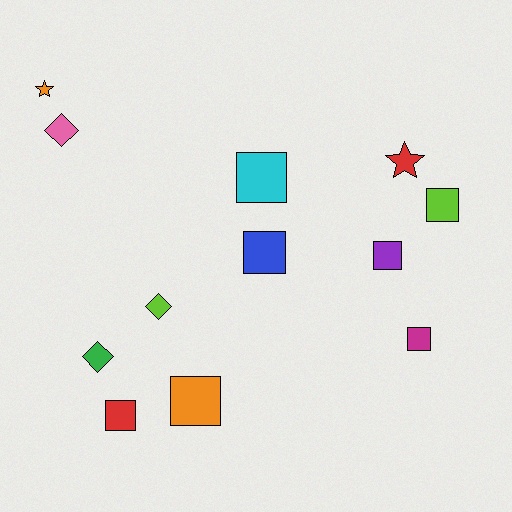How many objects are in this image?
There are 12 objects.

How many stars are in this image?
There are 2 stars.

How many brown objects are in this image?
There are no brown objects.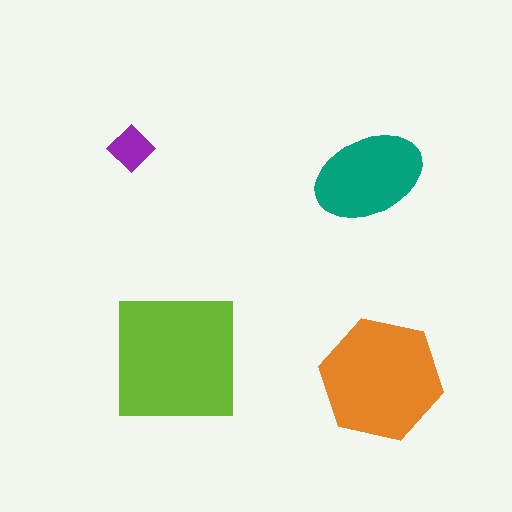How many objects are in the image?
There are 4 objects in the image.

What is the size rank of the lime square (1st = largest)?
1st.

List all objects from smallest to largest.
The purple diamond, the teal ellipse, the orange hexagon, the lime square.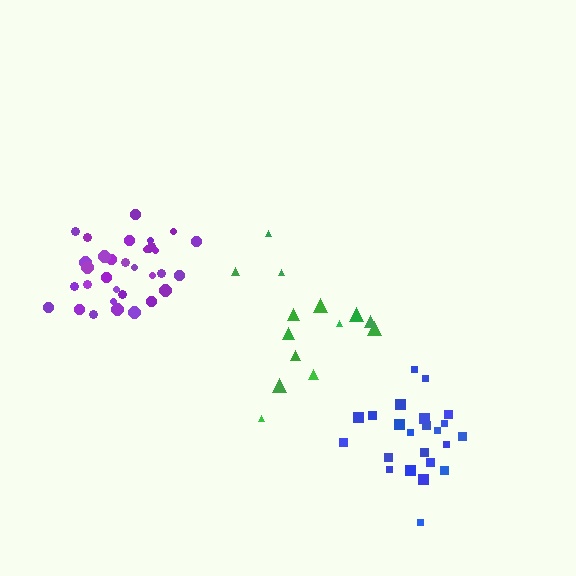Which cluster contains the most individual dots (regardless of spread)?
Purple (33).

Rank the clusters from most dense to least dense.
purple, blue, green.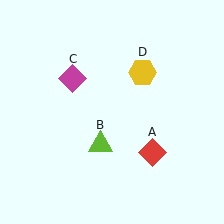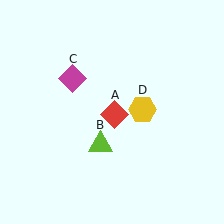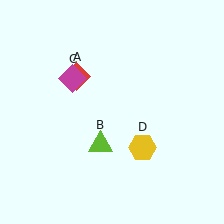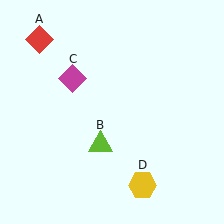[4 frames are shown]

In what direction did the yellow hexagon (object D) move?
The yellow hexagon (object D) moved down.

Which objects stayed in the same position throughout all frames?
Lime triangle (object B) and magenta diamond (object C) remained stationary.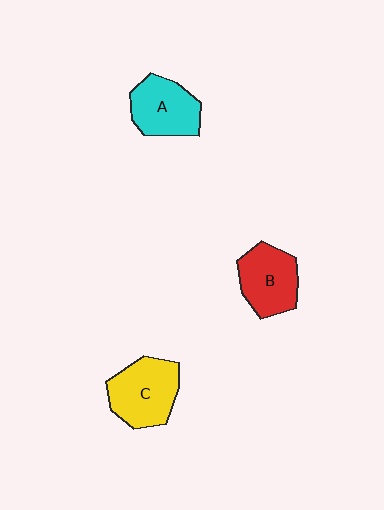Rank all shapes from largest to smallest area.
From largest to smallest: C (yellow), B (red), A (cyan).